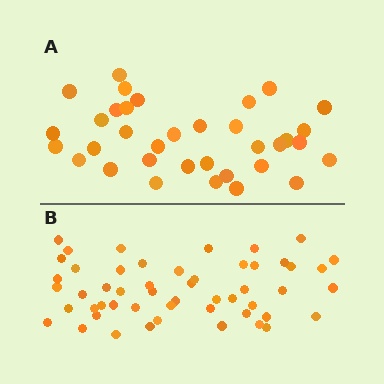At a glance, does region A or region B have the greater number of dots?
Region B (the bottom region) has more dots.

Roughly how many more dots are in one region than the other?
Region B has approximately 15 more dots than region A.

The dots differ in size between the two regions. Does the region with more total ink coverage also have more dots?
No. Region A has more total ink coverage because its dots are larger, but region B actually contains more individual dots. Total area can be misleading — the number of items is what matters here.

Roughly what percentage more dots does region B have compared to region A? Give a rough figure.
About 50% more.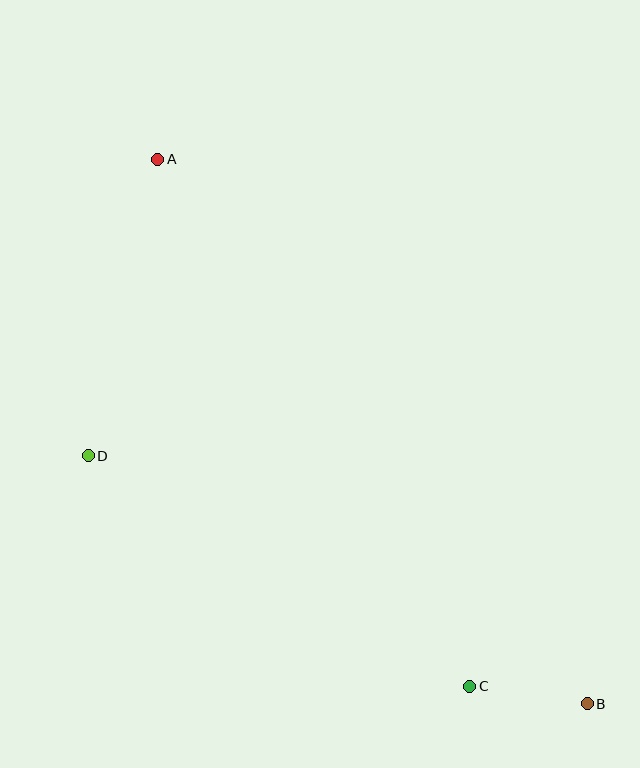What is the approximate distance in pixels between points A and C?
The distance between A and C is approximately 613 pixels.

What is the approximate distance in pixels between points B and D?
The distance between B and D is approximately 557 pixels.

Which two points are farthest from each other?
Points A and B are farthest from each other.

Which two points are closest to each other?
Points B and C are closest to each other.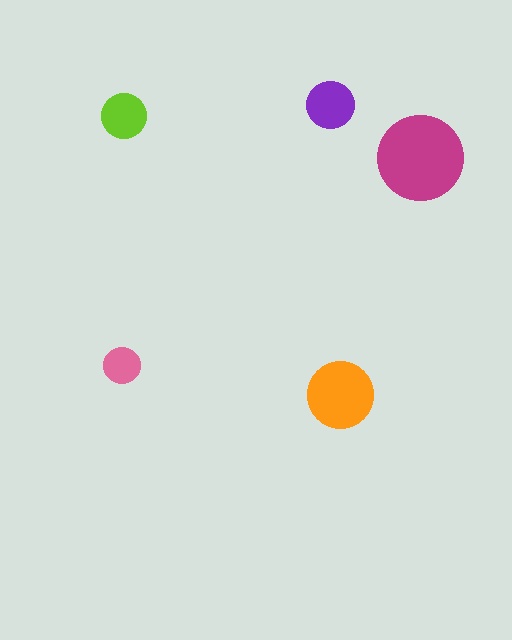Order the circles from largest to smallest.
the magenta one, the orange one, the purple one, the lime one, the pink one.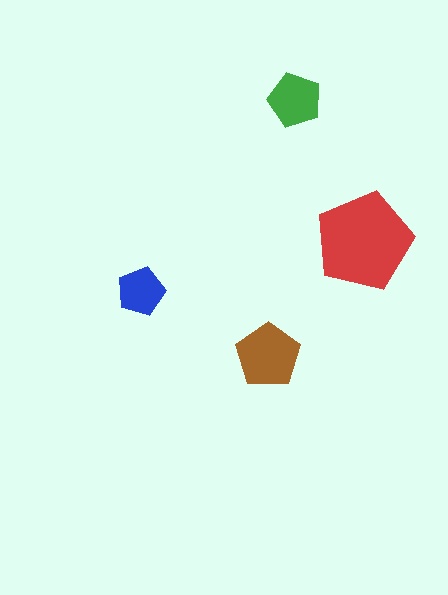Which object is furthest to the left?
The blue pentagon is leftmost.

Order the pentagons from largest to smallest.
the red one, the brown one, the green one, the blue one.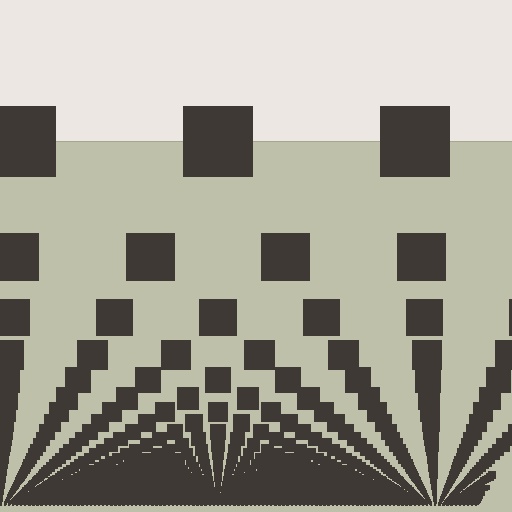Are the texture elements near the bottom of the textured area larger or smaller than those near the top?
Smaller. The gradient is inverted — elements near the bottom are smaller and denser.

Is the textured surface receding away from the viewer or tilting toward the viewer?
The surface appears to tilt toward the viewer. Texture elements get larger and sparser toward the top.